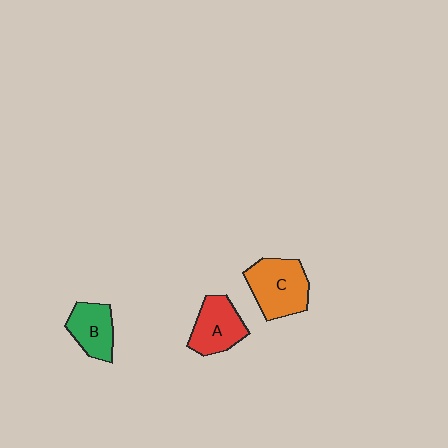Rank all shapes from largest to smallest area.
From largest to smallest: C (orange), A (red), B (green).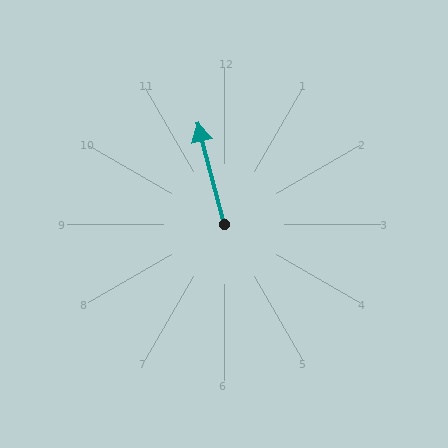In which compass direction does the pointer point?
North.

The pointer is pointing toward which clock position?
Roughly 12 o'clock.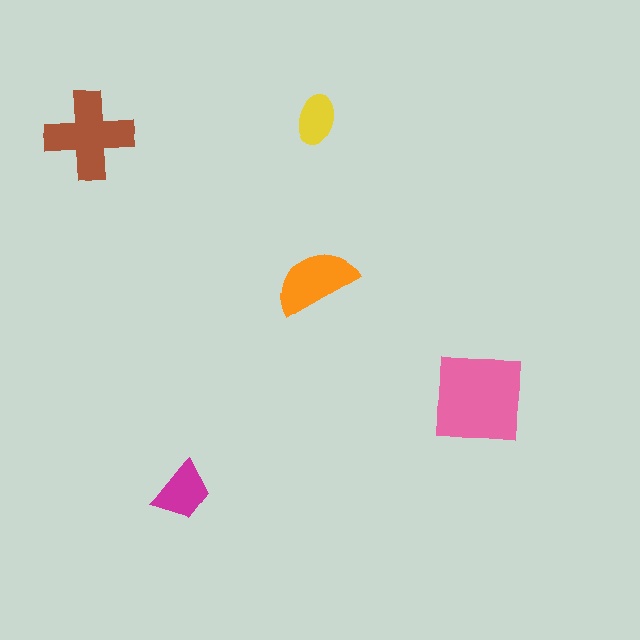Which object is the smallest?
The yellow ellipse.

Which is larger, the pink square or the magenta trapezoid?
The pink square.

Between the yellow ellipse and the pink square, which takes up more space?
The pink square.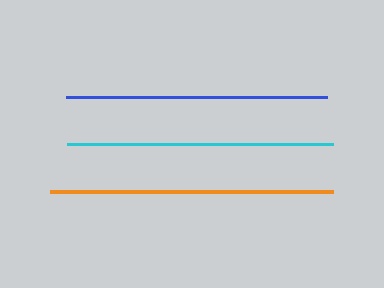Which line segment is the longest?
The orange line is the longest at approximately 283 pixels.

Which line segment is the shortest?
The blue line is the shortest at approximately 260 pixels.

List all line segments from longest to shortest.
From longest to shortest: orange, cyan, blue.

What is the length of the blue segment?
The blue segment is approximately 260 pixels long.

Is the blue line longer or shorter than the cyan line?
The cyan line is longer than the blue line.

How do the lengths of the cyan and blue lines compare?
The cyan and blue lines are approximately the same length.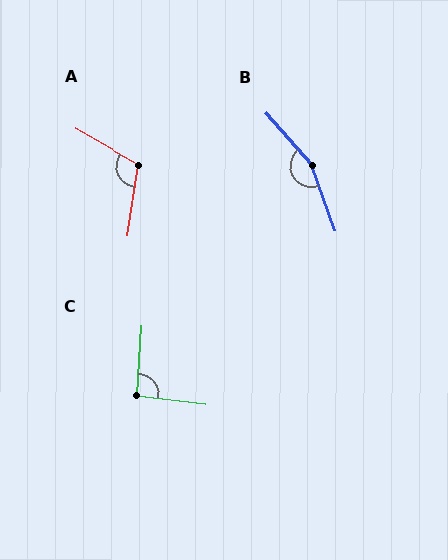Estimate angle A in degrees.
Approximately 111 degrees.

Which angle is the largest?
B, at approximately 159 degrees.